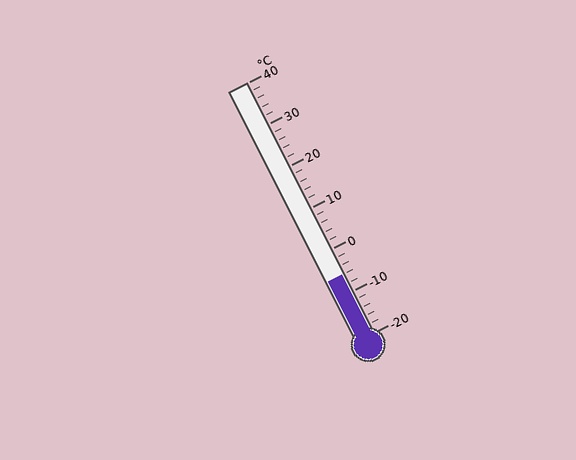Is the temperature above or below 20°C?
The temperature is below 20°C.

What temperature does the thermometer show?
The thermometer shows approximately -6°C.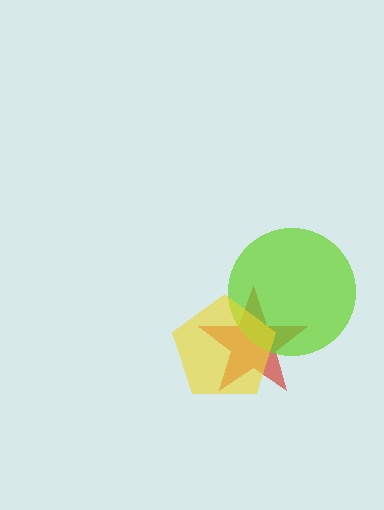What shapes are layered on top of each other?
The layered shapes are: a red star, a lime circle, a yellow pentagon.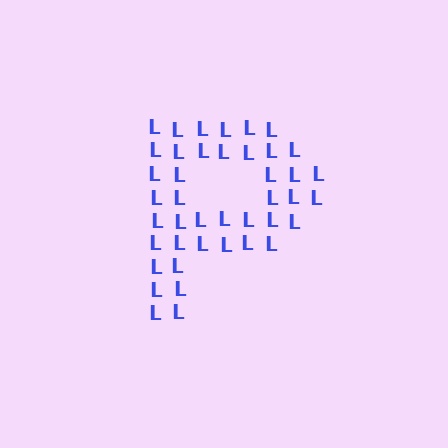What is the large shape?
The large shape is the letter P.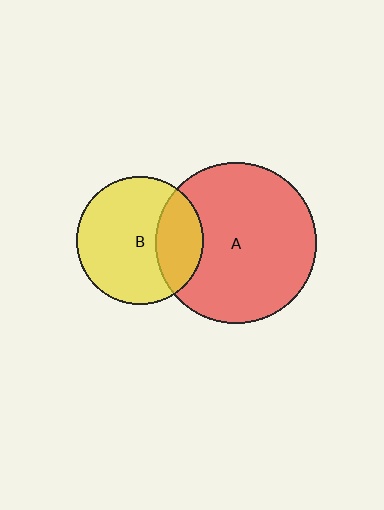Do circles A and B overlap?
Yes.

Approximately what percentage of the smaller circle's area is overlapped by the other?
Approximately 30%.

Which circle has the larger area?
Circle A (red).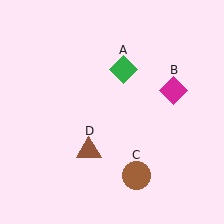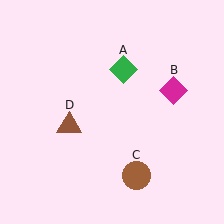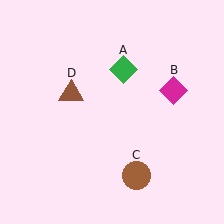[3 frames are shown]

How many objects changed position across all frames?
1 object changed position: brown triangle (object D).